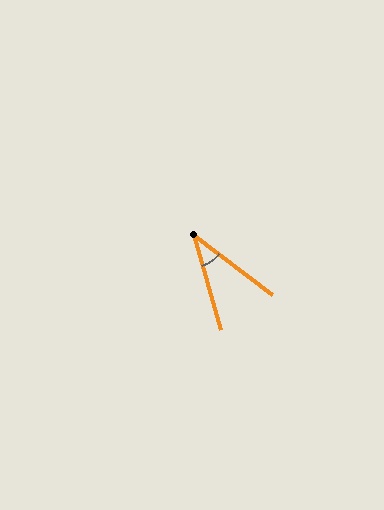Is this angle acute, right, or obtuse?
It is acute.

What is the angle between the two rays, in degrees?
Approximately 36 degrees.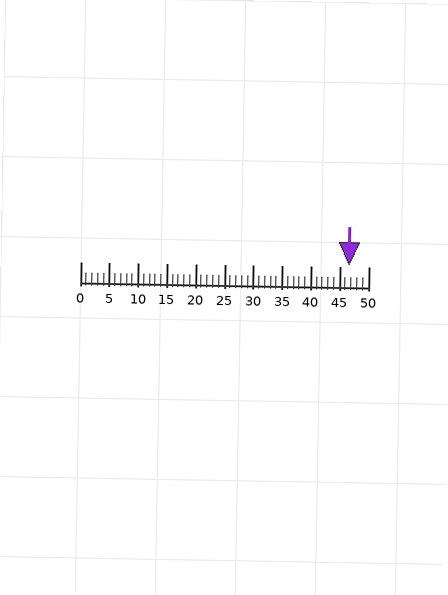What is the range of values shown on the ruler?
The ruler shows values from 0 to 50.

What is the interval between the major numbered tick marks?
The major tick marks are spaced 5 units apart.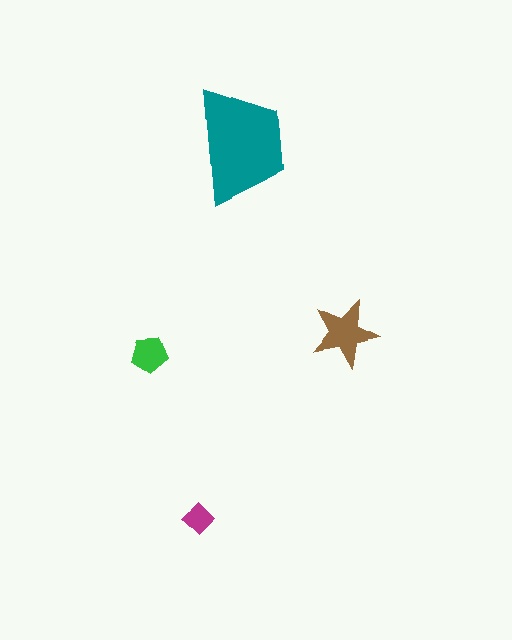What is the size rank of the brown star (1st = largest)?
2nd.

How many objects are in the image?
There are 4 objects in the image.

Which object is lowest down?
The magenta diamond is bottommost.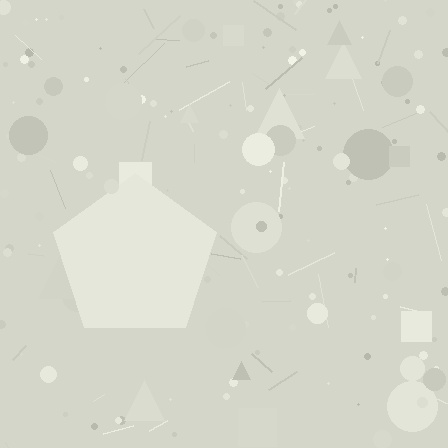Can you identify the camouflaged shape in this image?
The camouflaged shape is a pentagon.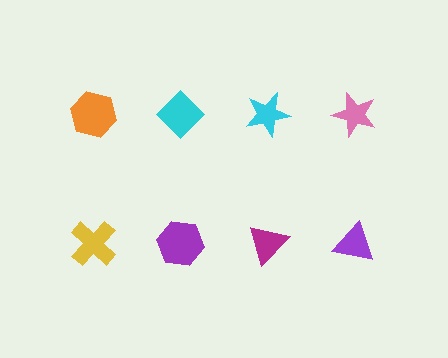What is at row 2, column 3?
A magenta triangle.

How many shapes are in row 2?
4 shapes.